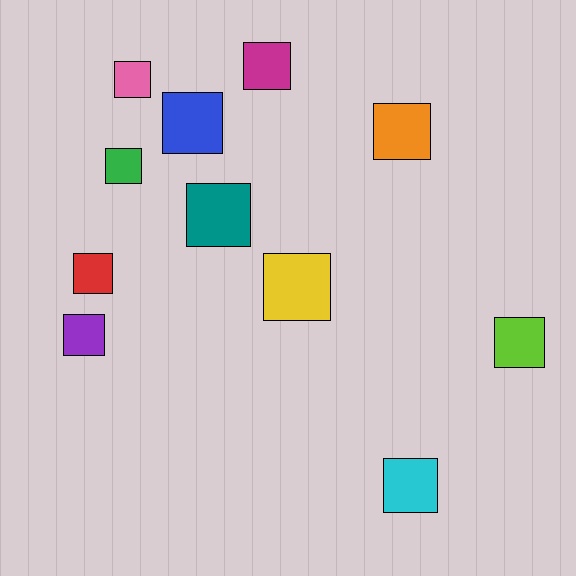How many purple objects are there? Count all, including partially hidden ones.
There is 1 purple object.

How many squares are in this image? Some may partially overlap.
There are 11 squares.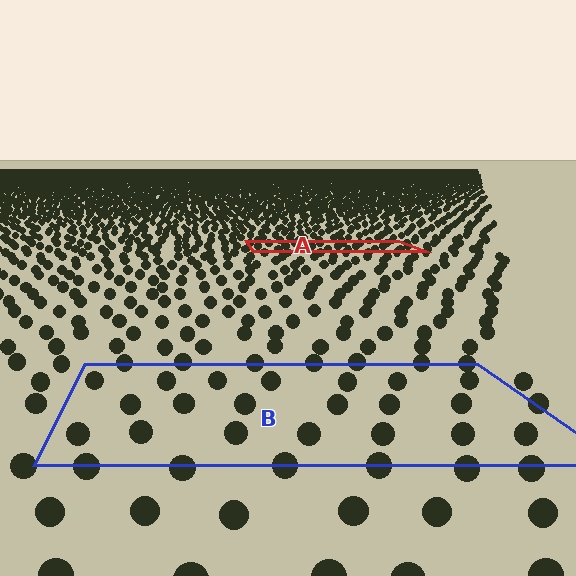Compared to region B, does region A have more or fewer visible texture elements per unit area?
Region A has more texture elements per unit area — they are packed more densely because it is farther away.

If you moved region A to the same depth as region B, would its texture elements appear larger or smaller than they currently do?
They would appear larger. At a closer depth, the same texture elements are projected at a bigger on-screen size.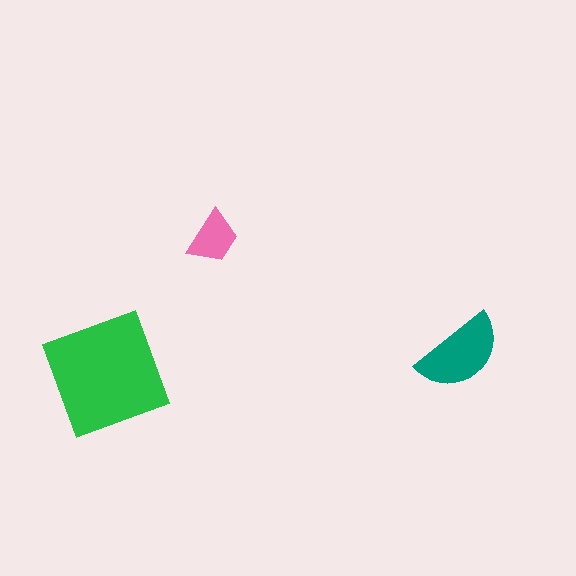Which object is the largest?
The green square.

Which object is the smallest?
The pink trapezoid.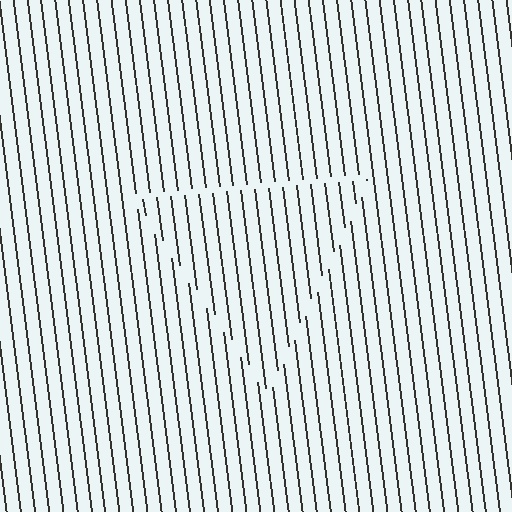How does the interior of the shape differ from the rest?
The interior of the shape contains the same grating, shifted by half a period — the contour is defined by the phase discontinuity where line-ends from the inner and outer gratings abut.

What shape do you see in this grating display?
An illusory triangle. The interior of the shape contains the same grating, shifted by half a period — the contour is defined by the phase discontinuity where line-ends from the inner and outer gratings abut.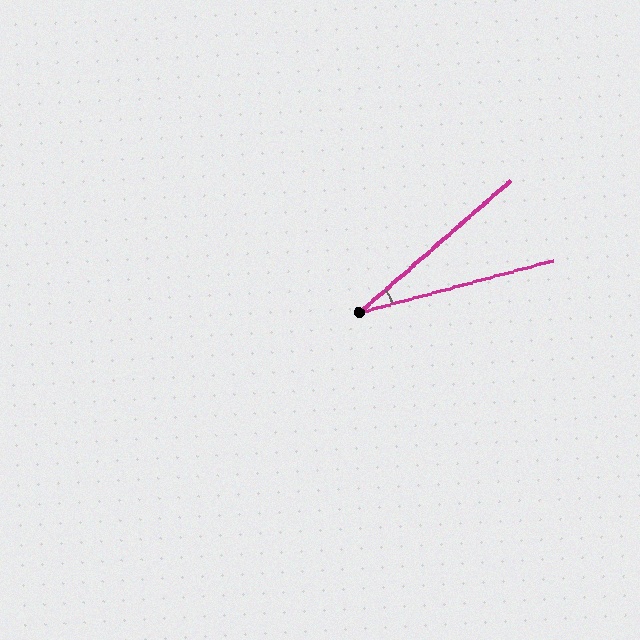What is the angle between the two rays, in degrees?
Approximately 26 degrees.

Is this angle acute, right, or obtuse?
It is acute.